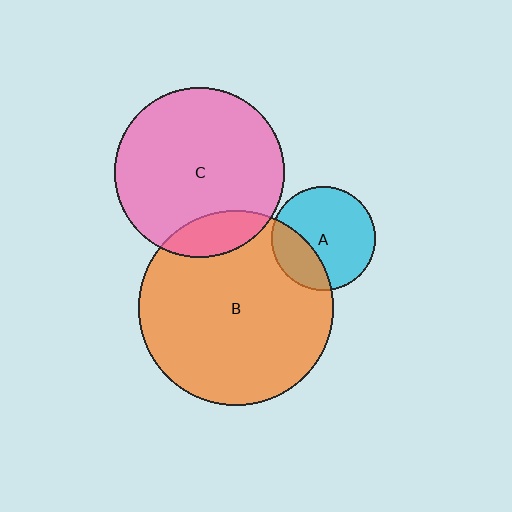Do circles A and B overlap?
Yes.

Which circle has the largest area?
Circle B (orange).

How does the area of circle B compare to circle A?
Approximately 3.5 times.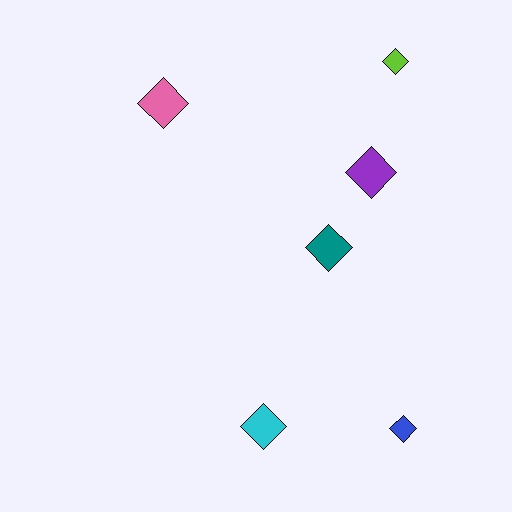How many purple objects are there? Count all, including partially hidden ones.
There is 1 purple object.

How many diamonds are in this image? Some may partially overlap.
There are 6 diamonds.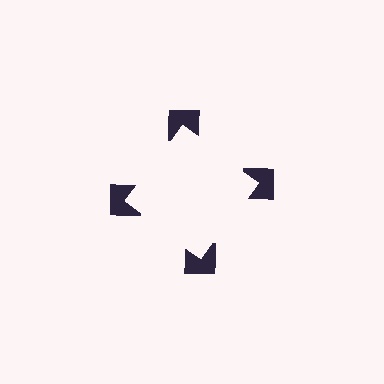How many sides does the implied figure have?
4 sides.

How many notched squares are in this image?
There are 4 — one at each vertex of the illusory square.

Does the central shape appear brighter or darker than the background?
It typically appears slightly brighter than the background, even though no actual brightness change is drawn.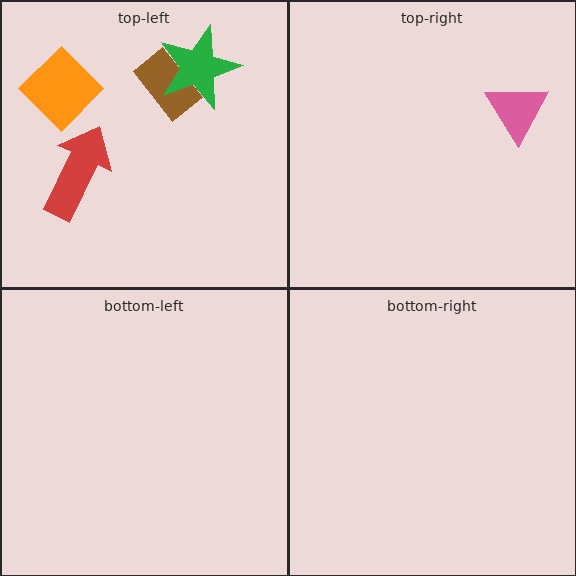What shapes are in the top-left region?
The brown rectangle, the orange diamond, the green star, the red arrow.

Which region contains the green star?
The top-left region.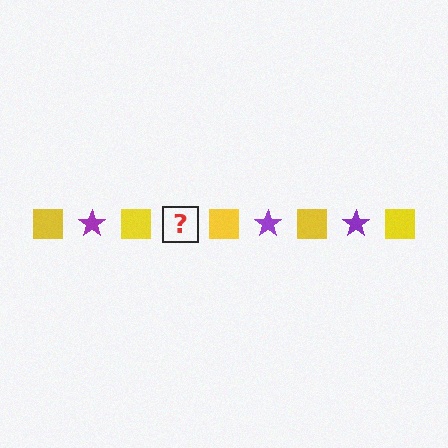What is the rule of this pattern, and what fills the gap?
The rule is that the pattern alternates between yellow square and purple star. The gap should be filled with a purple star.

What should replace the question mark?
The question mark should be replaced with a purple star.